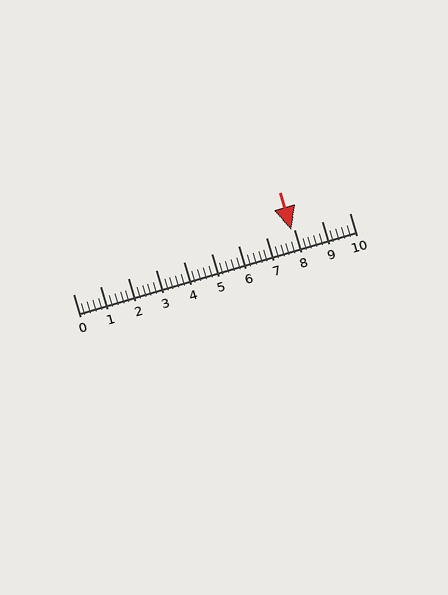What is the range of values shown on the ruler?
The ruler shows values from 0 to 10.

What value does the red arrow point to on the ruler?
The red arrow points to approximately 7.9.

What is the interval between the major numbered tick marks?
The major tick marks are spaced 1 units apart.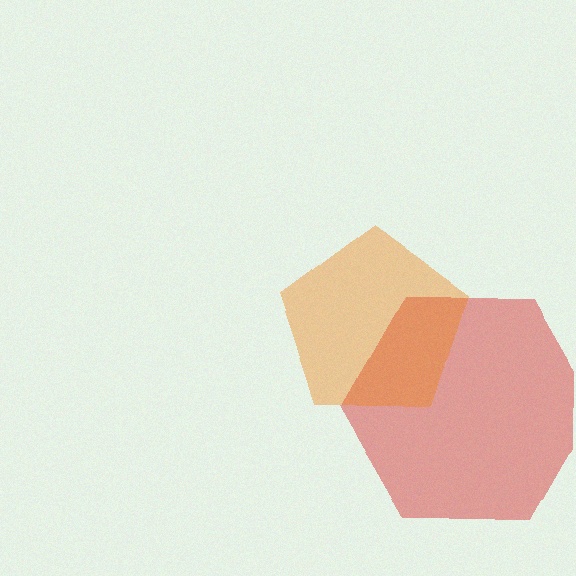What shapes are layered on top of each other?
The layered shapes are: a red hexagon, an orange pentagon.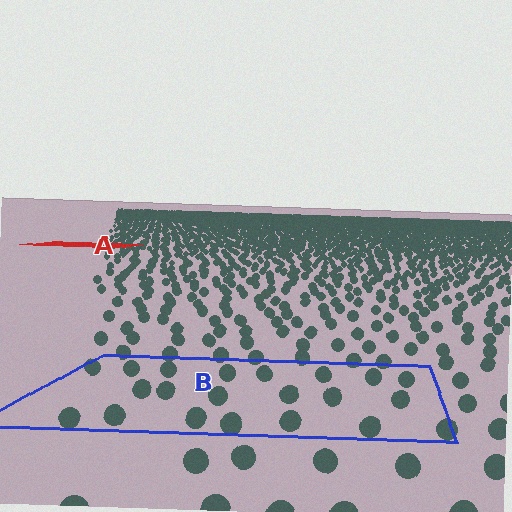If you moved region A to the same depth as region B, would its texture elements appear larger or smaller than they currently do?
They would appear larger. At a closer depth, the same texture elements are projected at a bigger on-screen size.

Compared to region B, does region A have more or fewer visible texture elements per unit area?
Region A has more texture elements per unit area — they are packed more densely because it is farther away.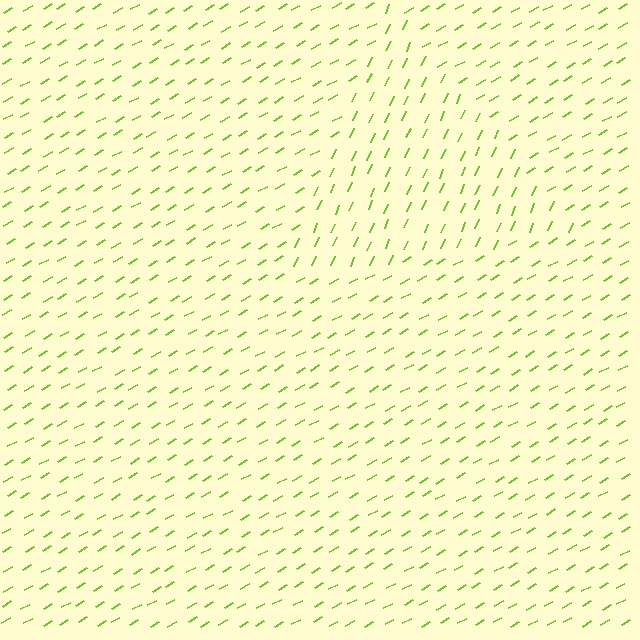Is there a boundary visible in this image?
Yes, there is a texture boundary formed by a change in line orientation.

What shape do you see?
I see a triangle.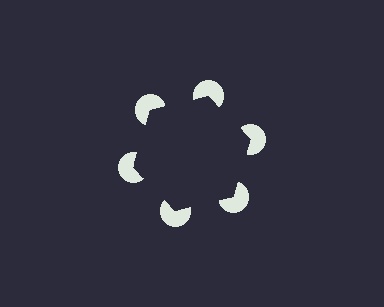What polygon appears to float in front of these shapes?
An illusory hexagon — its edges are inferred from the aligned wedge cuts in the pac-man discs, not physically drawn.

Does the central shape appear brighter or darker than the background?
It typically appears slightly darker than the background, even though no actual brightness change is drawn.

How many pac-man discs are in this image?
There are 6 — one at each vertex of the illusory hexagon.